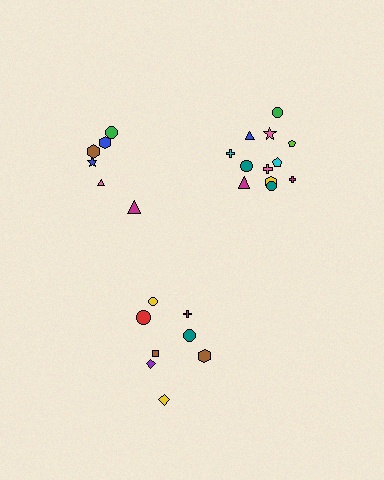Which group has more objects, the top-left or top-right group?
The top-right group.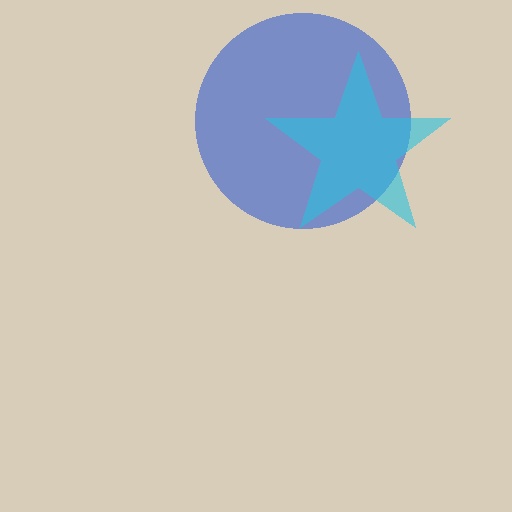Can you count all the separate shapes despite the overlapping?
Yes, there are 2 separate shapes.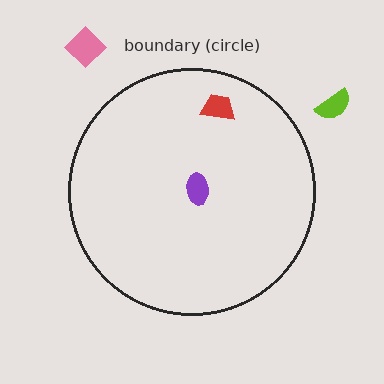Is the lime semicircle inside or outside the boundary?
Outside.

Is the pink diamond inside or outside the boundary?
Outside.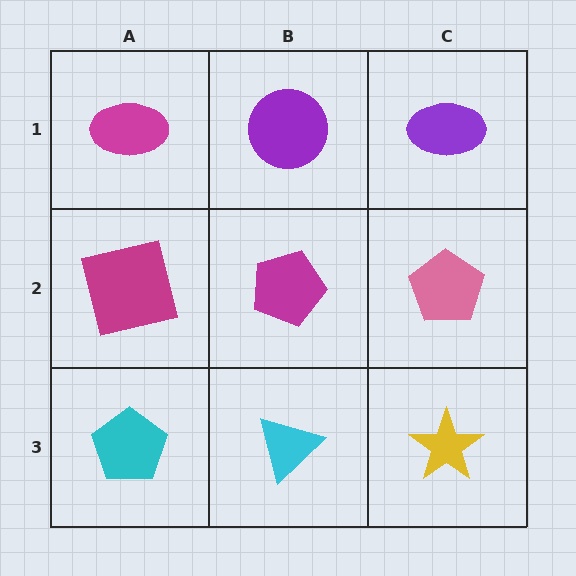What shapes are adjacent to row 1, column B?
A magenta pentagon (row 2, column B), a magenta ellipse (row 1, column A), a purple ellipse (row 1, column C).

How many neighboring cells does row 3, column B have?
3.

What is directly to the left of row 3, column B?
A cyan pentagon.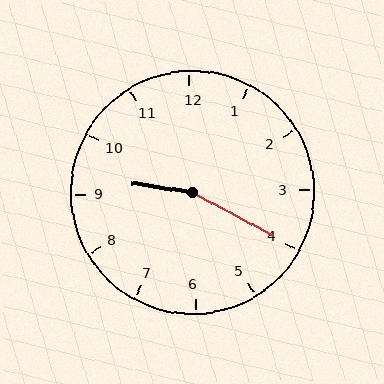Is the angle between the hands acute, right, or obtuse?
It is obtuse.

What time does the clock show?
9:20.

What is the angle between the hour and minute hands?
Approximately 160 degrees.